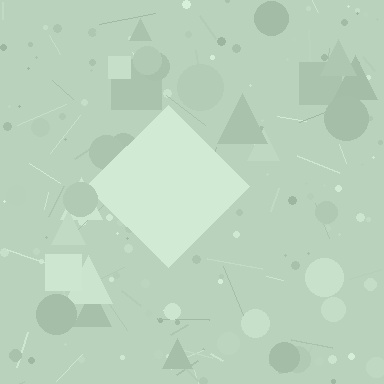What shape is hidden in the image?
A diamond is hidden in the image.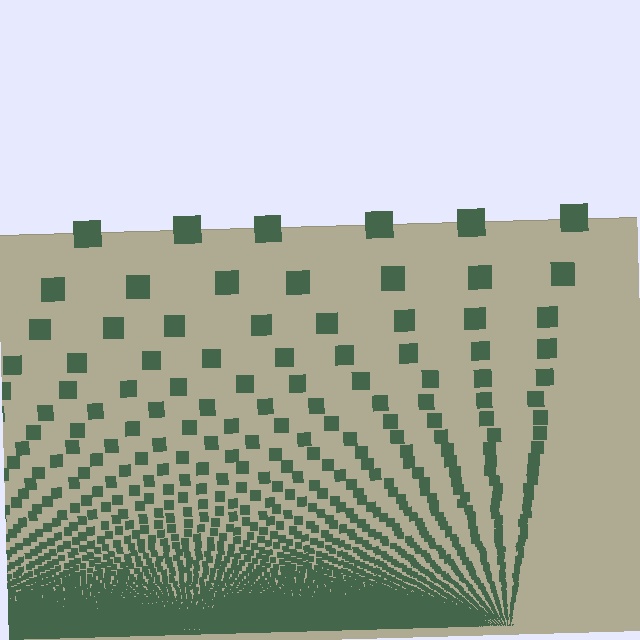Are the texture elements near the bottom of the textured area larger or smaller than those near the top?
Smaller. The gradient is inverted — elements near the bottom are smaller and denser.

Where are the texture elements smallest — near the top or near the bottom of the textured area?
Near the bottom.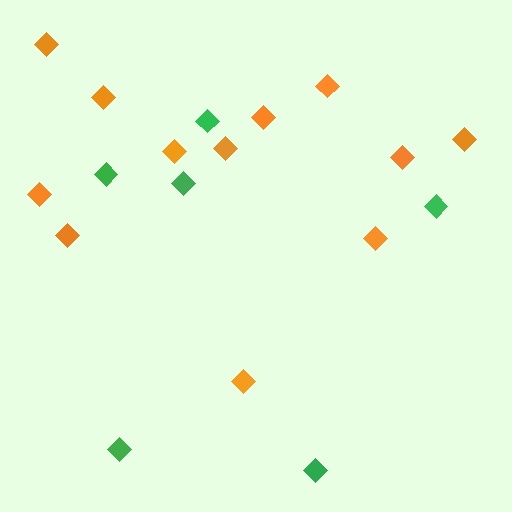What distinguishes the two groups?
There are 2 groups: one group of orange diamonds (12) and one group of green diamonds (6).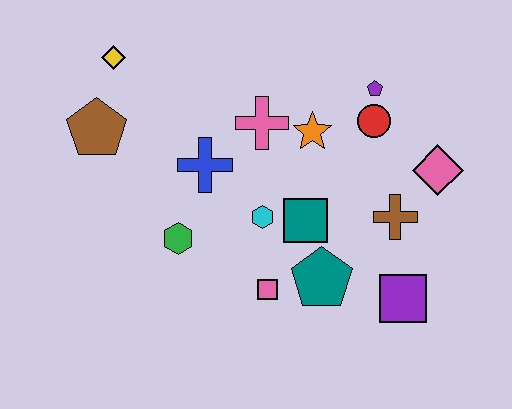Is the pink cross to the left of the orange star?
Yes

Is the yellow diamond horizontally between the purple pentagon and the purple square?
No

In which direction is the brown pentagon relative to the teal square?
The brown pentagon is to the left of the teal square.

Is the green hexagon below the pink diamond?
Yes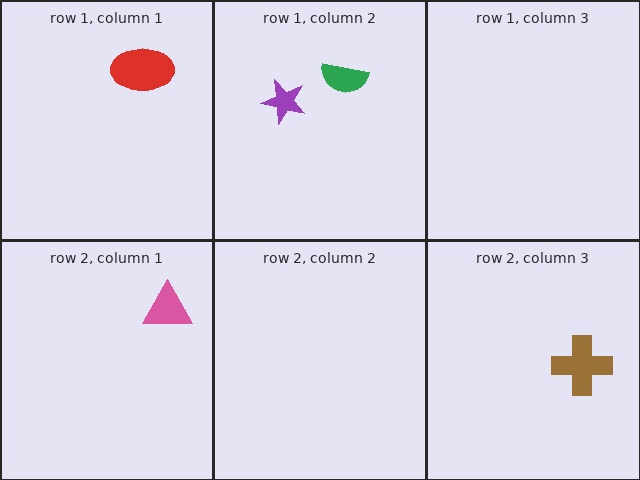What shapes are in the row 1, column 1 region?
The red ellipse.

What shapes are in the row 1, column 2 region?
The purple star, the green semicircle.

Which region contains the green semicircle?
The row 1, column 2 region.